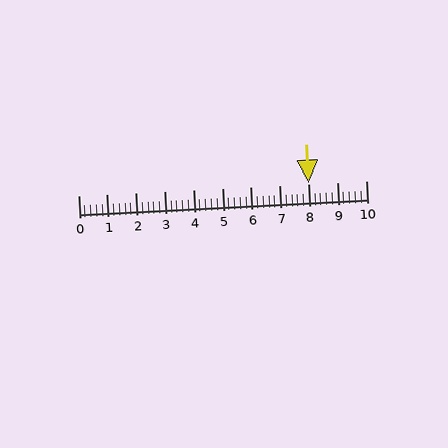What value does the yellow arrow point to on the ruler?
The yellow arrow points to approximately 8.0.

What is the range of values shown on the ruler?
The ruler shows values from 0 to 10.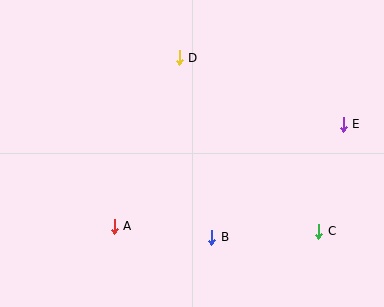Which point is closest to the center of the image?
Point B at (212, 237) is closest to the center.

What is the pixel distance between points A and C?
The distance between A and C is 204 pixels.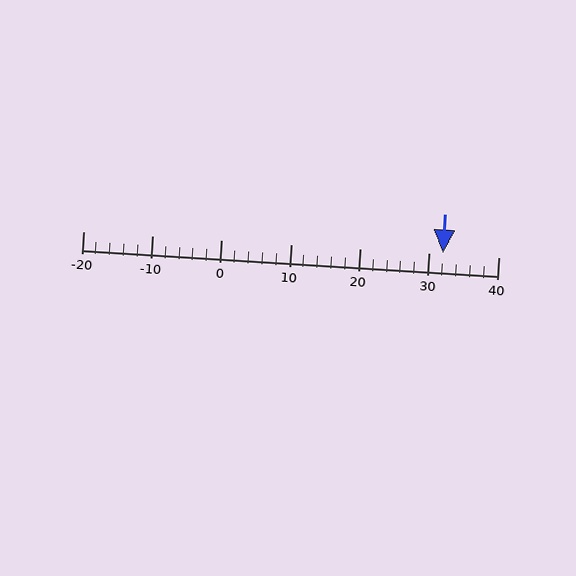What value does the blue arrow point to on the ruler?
The blue arrow points to approximately 32.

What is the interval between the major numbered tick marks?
The major tick marks are spaced 10 units apart.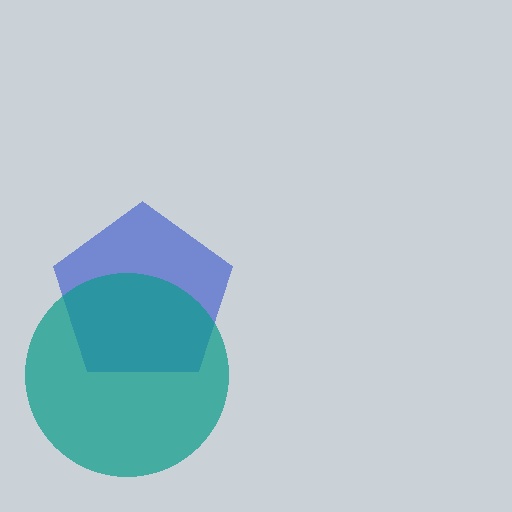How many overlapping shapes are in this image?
There are 2 overlapping shapes in the image.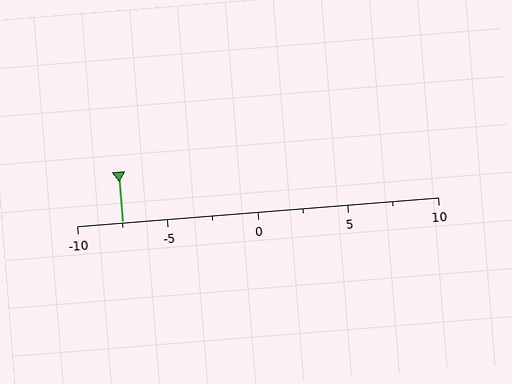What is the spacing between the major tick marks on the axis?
The major ticks are spaced 5 apart.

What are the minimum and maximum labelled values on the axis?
The axis runs from -10 to 10.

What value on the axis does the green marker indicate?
The marker indicates approximately -7.5.